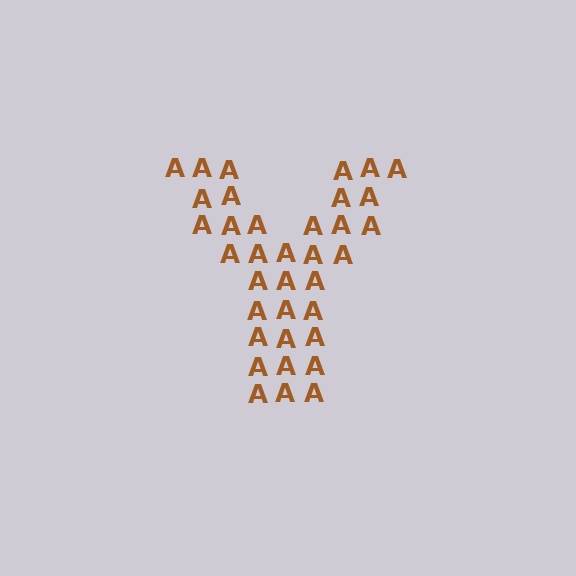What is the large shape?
The large shape is the letter Y.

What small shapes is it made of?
It is made of small letter A's.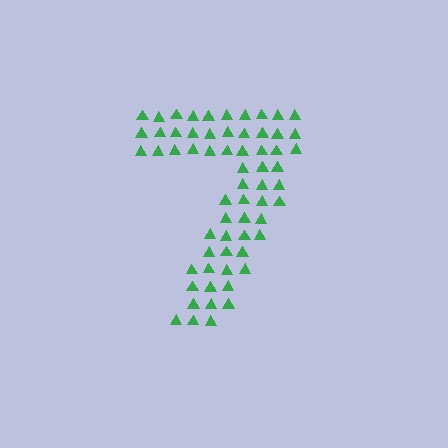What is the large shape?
The large shape is the digit 7.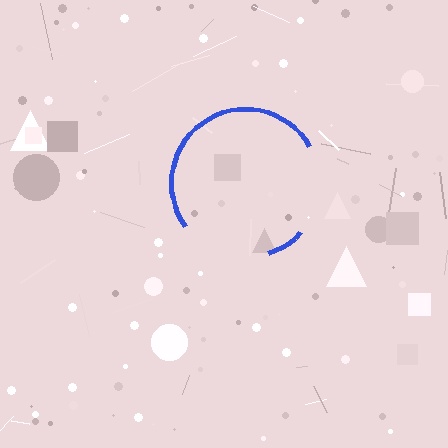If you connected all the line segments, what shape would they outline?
They would outline a circle.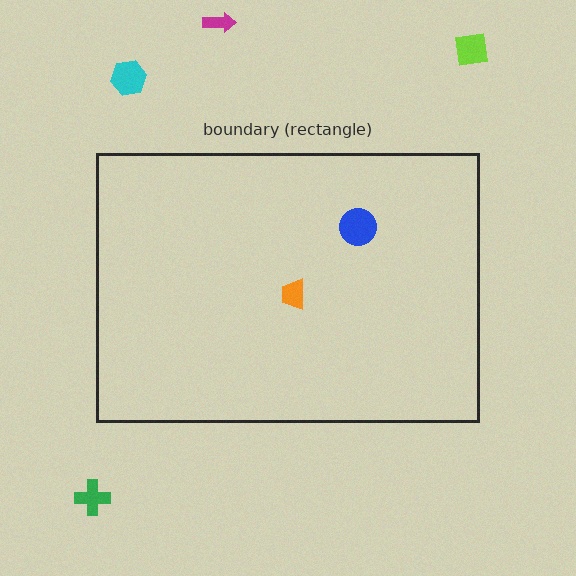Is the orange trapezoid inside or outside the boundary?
Inside.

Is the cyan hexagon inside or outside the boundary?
Outside.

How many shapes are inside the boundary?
2 inside, 4 outside.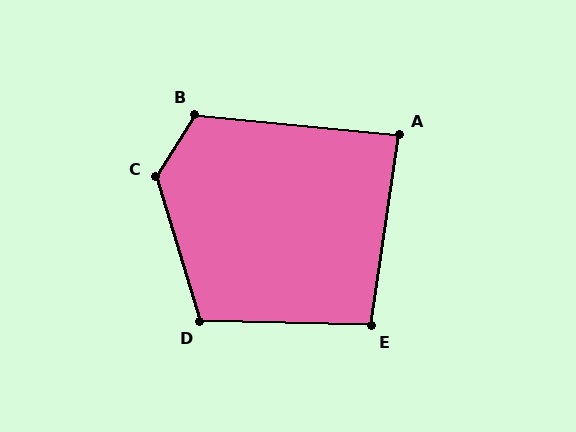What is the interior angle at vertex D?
Approximately 108 degrees (obtuse).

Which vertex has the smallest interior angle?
A, at approximately 87 degrees.